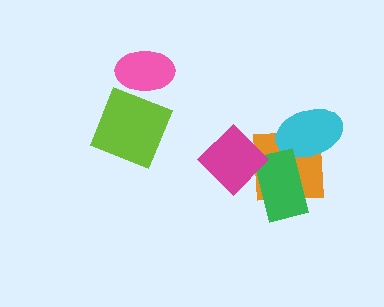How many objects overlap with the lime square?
0 objects overlap with the lime square.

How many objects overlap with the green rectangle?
3 objects overlap with the green rectangle.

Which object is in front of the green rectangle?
The magenta diamond is in front of the green rectangle.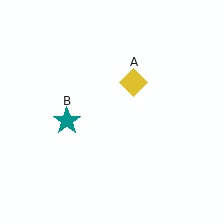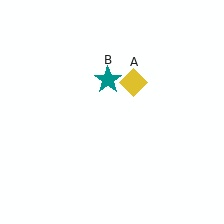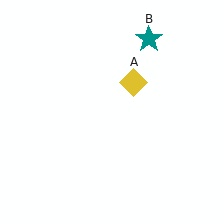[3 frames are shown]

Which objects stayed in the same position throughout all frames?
Yellow diamond (object A) remained stationary.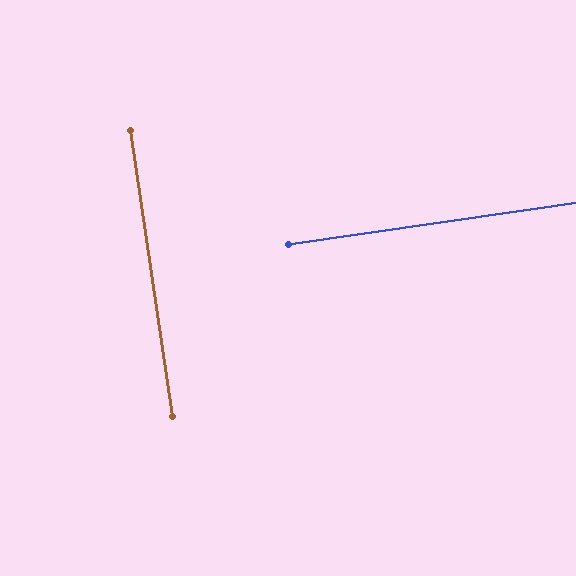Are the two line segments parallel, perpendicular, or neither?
Perpendicular — they meet at approximately 90°.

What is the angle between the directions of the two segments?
Approximately 90 degrees.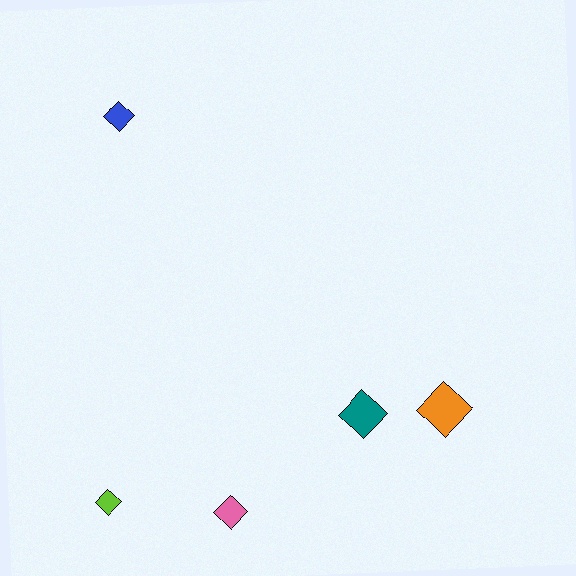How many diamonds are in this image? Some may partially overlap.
There are 5 diamonds.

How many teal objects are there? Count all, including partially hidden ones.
There is 1 teal object.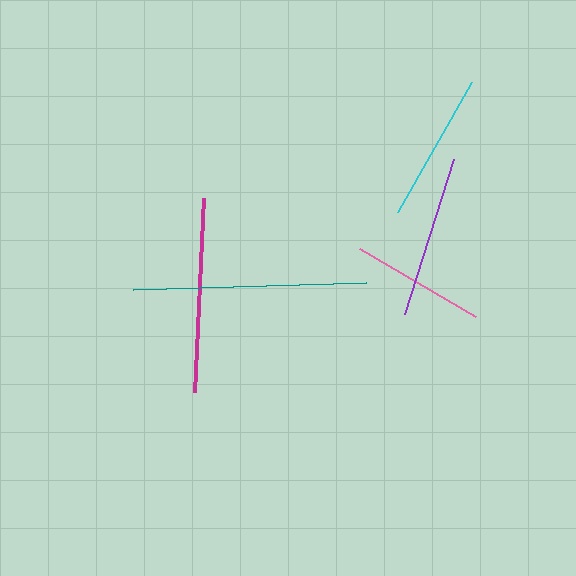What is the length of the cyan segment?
The cyan segment is approximately 149 pixels long.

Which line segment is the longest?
The teal line is the longest at approximately 234 pixels.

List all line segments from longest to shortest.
From longest to shortest: teal, magenta, purple, cyan, pink.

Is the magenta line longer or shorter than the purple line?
The magenta line is longer than the purple line.